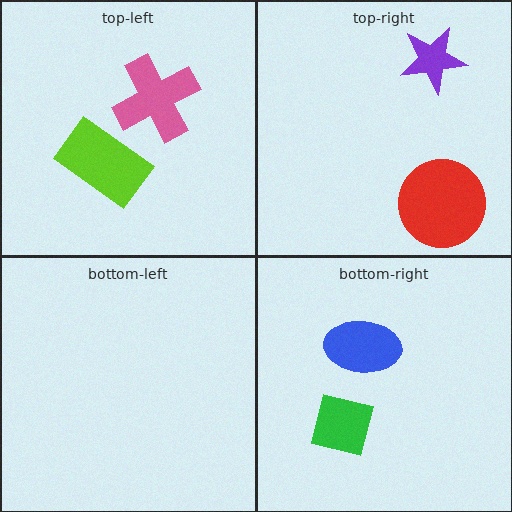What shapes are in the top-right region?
The purple star, the red circle.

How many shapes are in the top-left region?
2.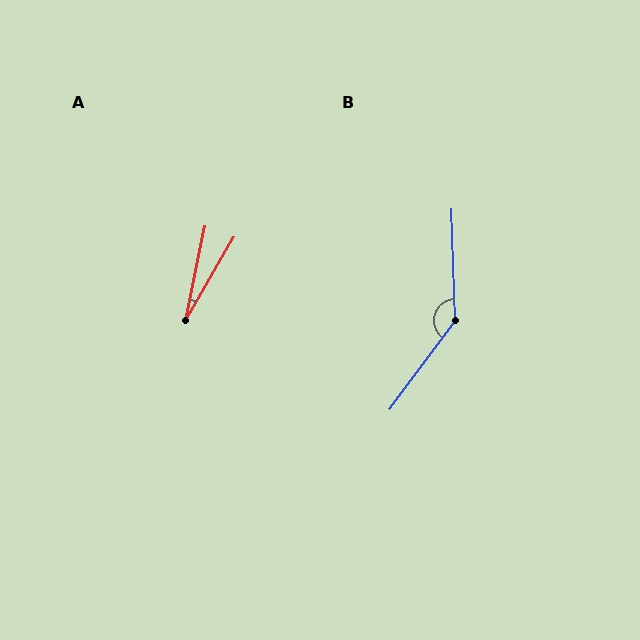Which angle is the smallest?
A, at approximately 18 degrees.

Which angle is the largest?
B, at approximately 141 degrees.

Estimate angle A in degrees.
Approximately 18 degrees.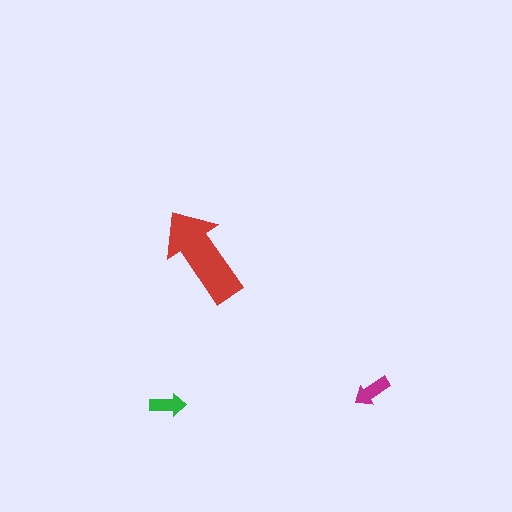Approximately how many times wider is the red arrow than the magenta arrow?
About 2.5 times wider.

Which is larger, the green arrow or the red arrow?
The red one.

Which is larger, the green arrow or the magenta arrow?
The magenta one.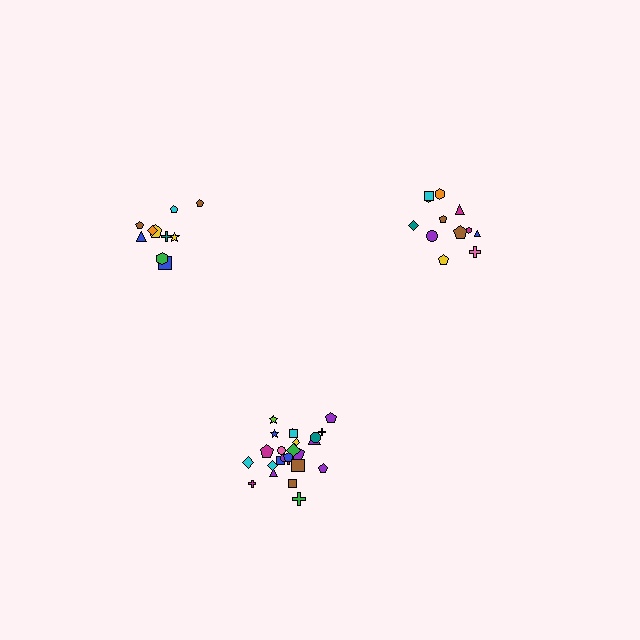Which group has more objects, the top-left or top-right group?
The top-right group.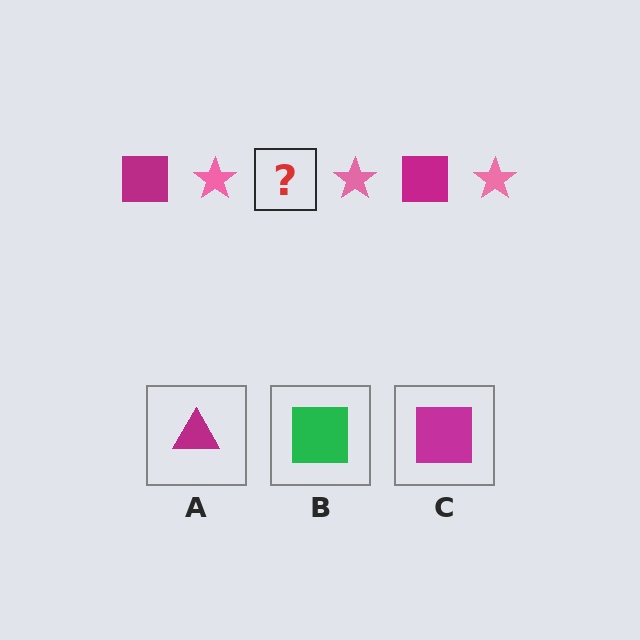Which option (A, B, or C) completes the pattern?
C.